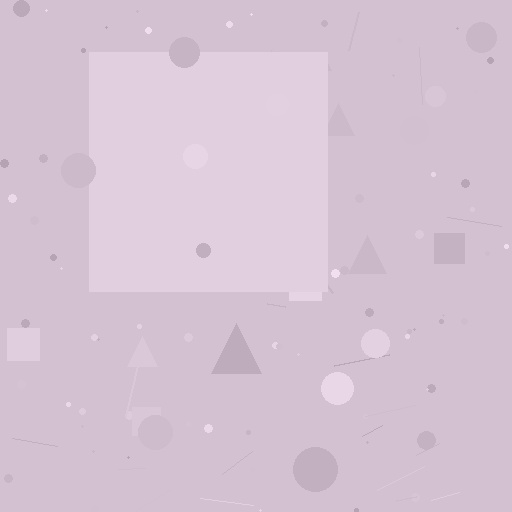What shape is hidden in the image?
A square is hidden in the image.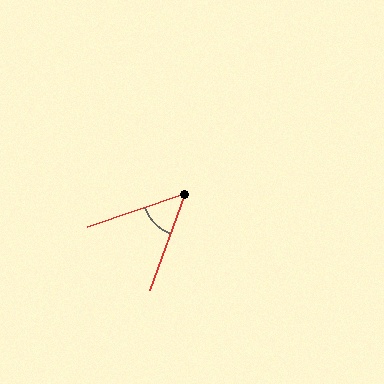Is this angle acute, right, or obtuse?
It is acute.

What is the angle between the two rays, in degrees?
Approximately 51 degrees.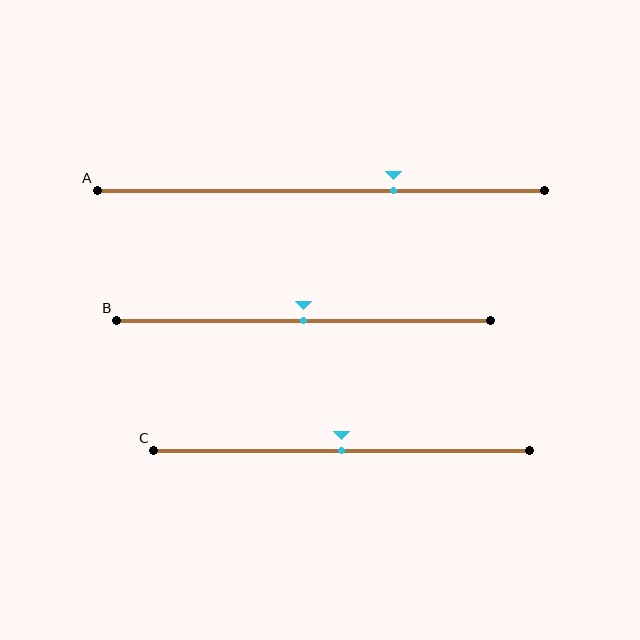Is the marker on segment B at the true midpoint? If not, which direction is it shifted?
Yes, the marker on segment B is at the true midpoint.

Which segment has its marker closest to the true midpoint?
Segment B has its marker closest to the true midpoint.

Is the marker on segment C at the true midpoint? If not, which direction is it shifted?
Yes, the marker on segment C is at the true midpoint.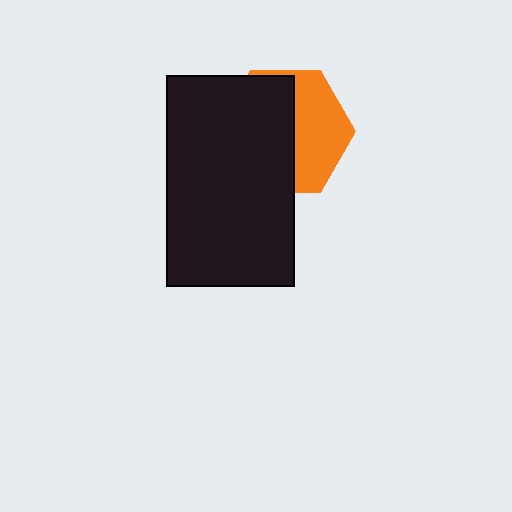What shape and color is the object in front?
The object in front is a black rectangle.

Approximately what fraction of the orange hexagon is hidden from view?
Roughly 57% of the orange hexagon is hidden behind the black rectangle.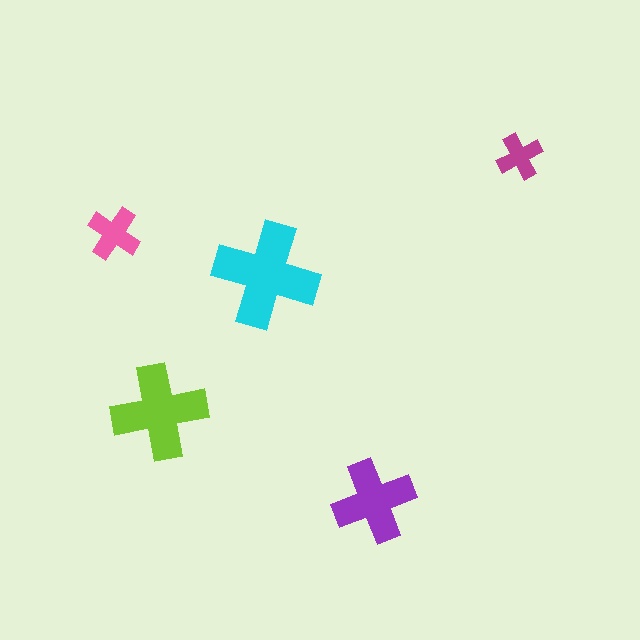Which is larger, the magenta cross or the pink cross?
The pink one.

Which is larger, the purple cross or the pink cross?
The purple one.